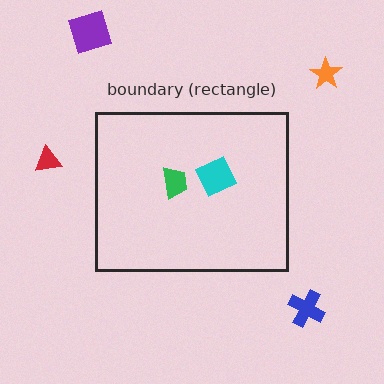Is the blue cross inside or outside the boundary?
Outside.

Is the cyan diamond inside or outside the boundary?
Inside.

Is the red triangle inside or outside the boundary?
Outside.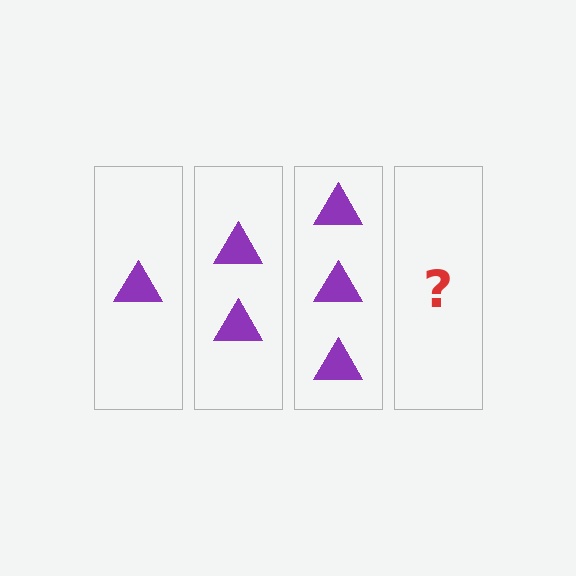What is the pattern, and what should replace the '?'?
The pattern is that each step adds one more triangle. The '?' should be 4 triangles.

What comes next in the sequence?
The next element should be 4 triangles.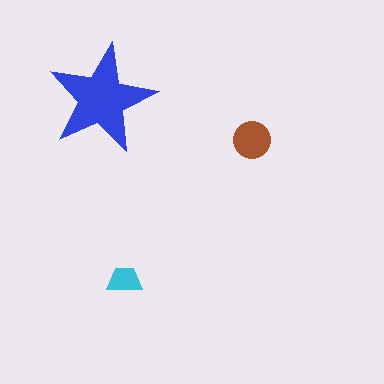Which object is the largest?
The blue star.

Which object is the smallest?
The cyan trapezoid.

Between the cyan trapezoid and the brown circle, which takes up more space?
The brown circle.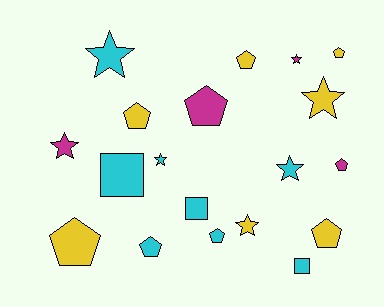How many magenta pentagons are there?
There are 2 magenta pentagons.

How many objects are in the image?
There are 19 objects.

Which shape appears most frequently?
Pentagon, with 9 objects.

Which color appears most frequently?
Cyan, with 8 objects.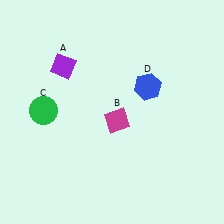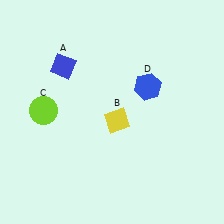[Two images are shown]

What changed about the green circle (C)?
In Image 1, C is green. In Image 2, it changed to lime.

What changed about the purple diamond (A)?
In Image 1, A is purple. In Image 2, it changed to blue.